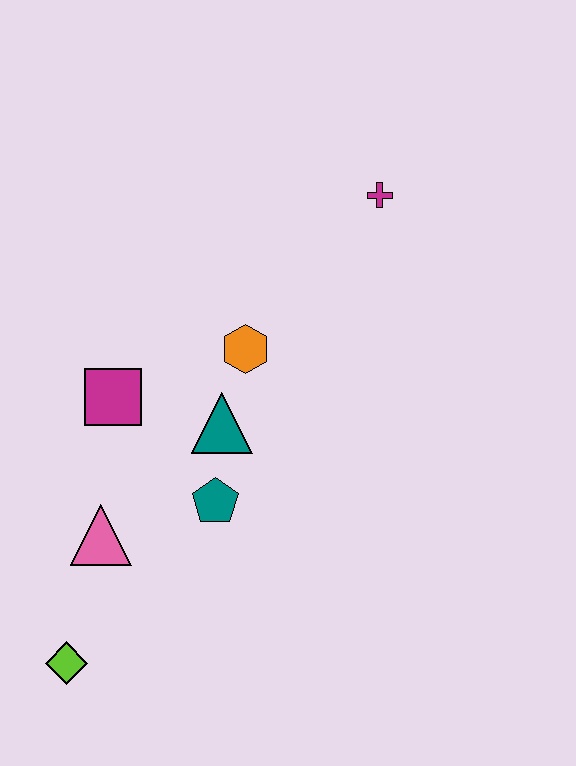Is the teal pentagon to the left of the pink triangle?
No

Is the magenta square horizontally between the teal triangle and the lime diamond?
Yes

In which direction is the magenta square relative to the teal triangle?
The magenta square is to the left of the teal triangle.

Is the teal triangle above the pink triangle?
Yes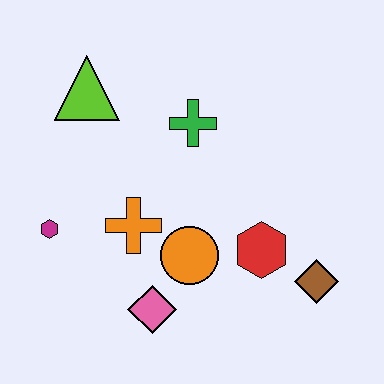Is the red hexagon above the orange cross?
No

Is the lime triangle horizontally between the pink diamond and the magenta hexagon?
Yes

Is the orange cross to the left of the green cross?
Yes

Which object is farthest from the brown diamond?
The lime triangle is farthest from the brown diamond.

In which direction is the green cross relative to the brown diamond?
The green cross is above the brown diamond.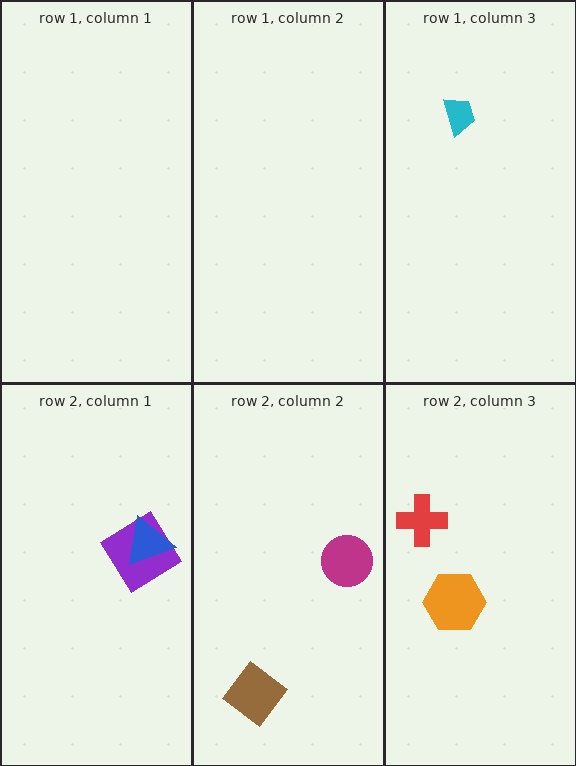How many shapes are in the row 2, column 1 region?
2.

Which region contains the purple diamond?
The row 2, column 1 region.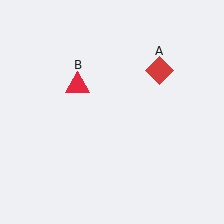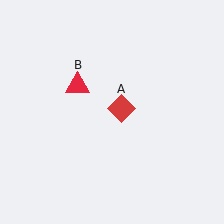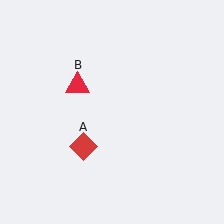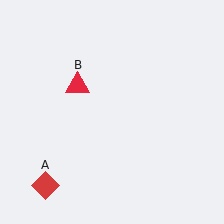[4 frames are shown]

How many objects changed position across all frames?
1 object changed position: red diamond (object A).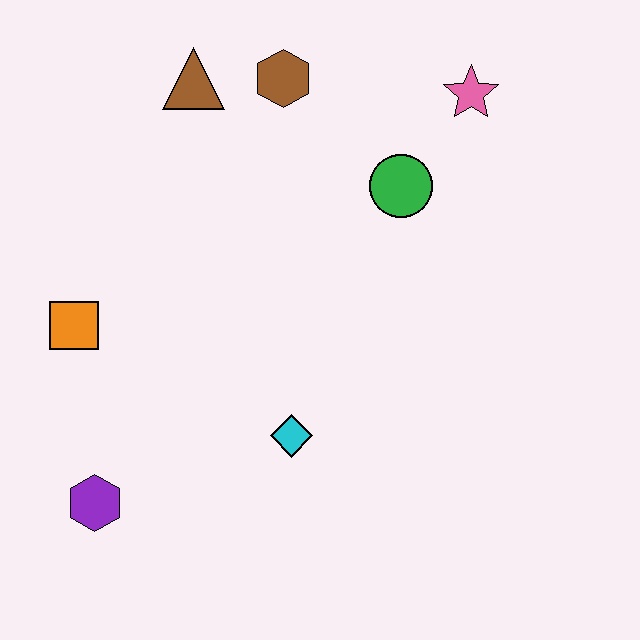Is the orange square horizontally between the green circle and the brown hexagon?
No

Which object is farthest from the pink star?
The purple hexagon is farthest from the pink star.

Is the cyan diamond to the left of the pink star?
Yes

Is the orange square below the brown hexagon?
Yes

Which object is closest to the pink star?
The green circle is closest to the pink star.